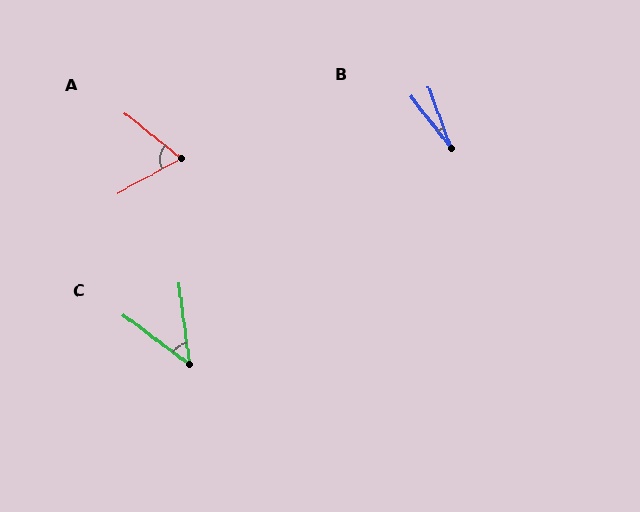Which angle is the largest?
A, at approximately 68 degrees.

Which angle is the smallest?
B, at approximately 17 degrees.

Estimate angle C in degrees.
Approximately 45 degrees.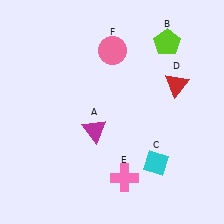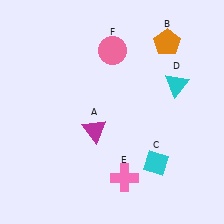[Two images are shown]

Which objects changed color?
B changed from lime to orange. D changed from red to cyan.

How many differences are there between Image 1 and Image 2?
There are 2 differences between the two images.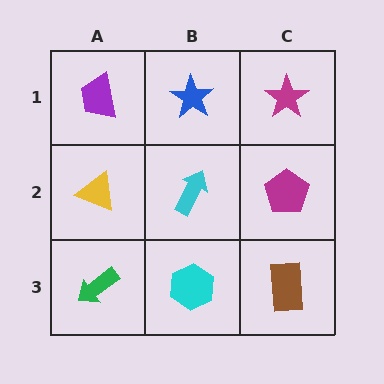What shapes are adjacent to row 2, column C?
A magenta star (row 1, column C), a brown rectangle (row 3, column C), a cyan arrow (row 2, column B).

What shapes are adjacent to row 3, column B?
A cyan arrow (row 2, column B), a green arrow (row 3, column A), a brown rectangle (row 3, column C).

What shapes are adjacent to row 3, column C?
A magenta pentagon (row 2, column C), a cyan hexagon (row 3, column B).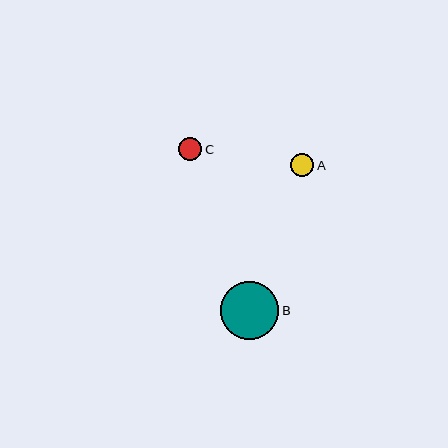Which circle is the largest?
Circle B is the largest with a size of approximately 58 pixels.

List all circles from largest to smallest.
From largest to smallest: B, C, A.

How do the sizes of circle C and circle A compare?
Circle C and circle A are approximately the same size.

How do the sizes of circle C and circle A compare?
Circle C and circle A are approximately the same size.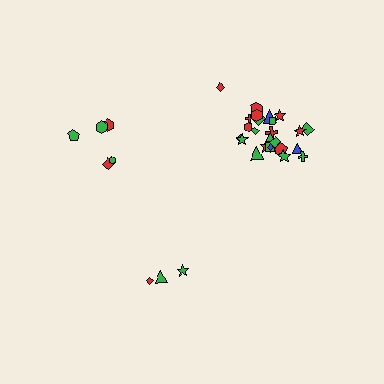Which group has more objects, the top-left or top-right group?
The top-right group.